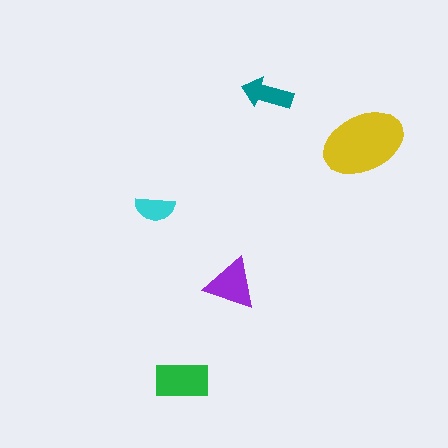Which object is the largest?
The yellow ellipse.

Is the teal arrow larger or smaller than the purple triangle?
Smaller.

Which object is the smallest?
The cyan semicircle.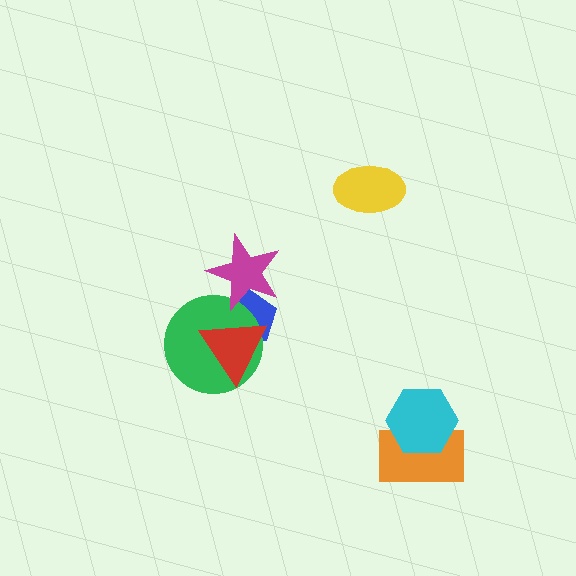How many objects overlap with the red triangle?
2 objects overlap with the red triangle.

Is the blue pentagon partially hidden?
Yes, it is partially covered by another shape.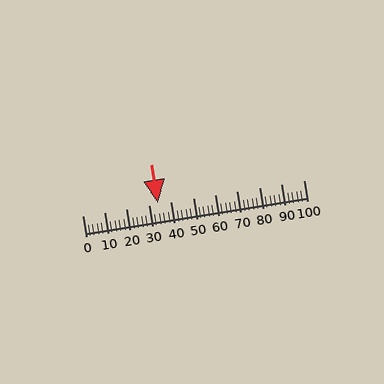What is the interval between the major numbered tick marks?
The major tick marks are spaced 10 units apart.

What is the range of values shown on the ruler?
The ruler shows values from 0 to 100.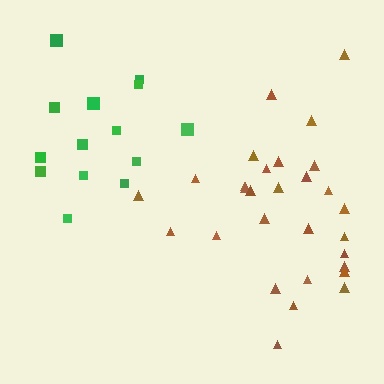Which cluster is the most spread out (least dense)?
Green.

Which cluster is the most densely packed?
Brown.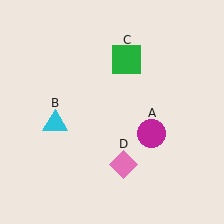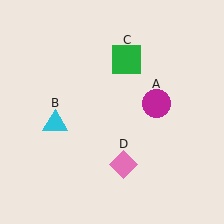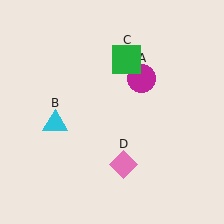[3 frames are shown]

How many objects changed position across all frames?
1 object changed position: magenta circle (object A).